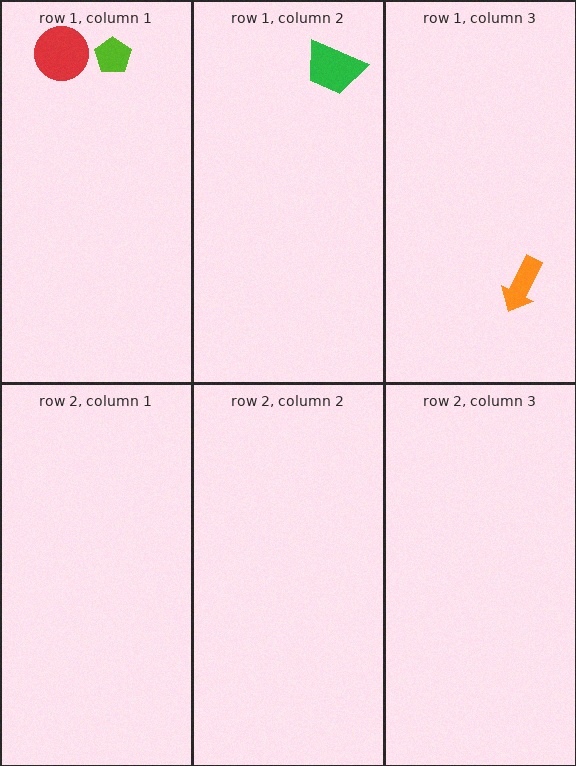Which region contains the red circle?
The row 1, column 1 region.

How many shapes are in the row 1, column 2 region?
1.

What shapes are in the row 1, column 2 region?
The green trapezoid.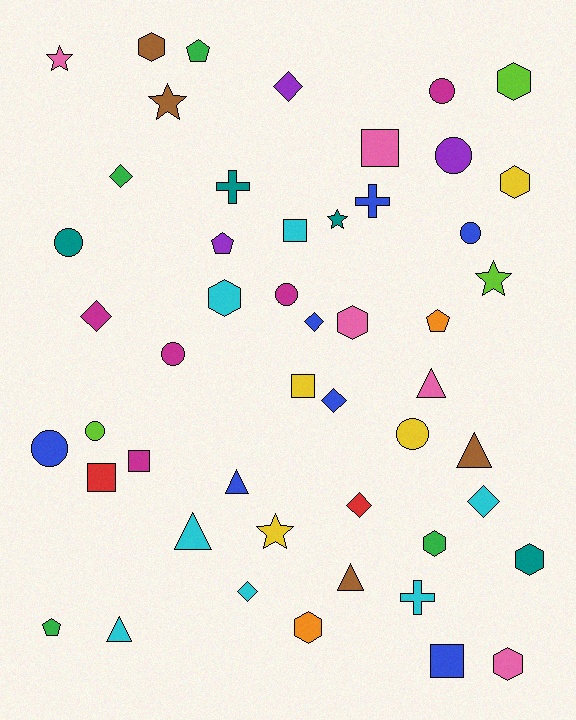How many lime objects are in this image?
There are 3 lime objects.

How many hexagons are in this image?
There are 9 hexagons.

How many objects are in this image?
There are 50 objects.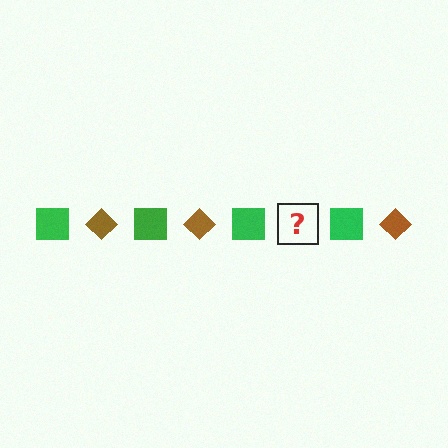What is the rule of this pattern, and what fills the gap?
The rule is that the pattern alternates between green square and brown diamond. The gap should be filled with a brown diamond.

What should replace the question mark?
The question mark should be replaced with a brown diamond.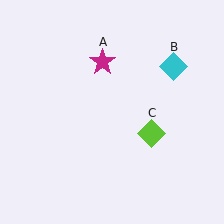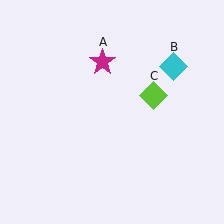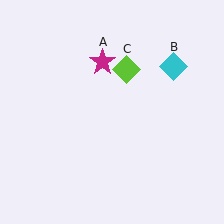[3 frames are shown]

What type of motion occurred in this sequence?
The lime diamond (object C) rotated counterclockwise around the center of the scene.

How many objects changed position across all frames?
1 object changed position: lime diamond (object C).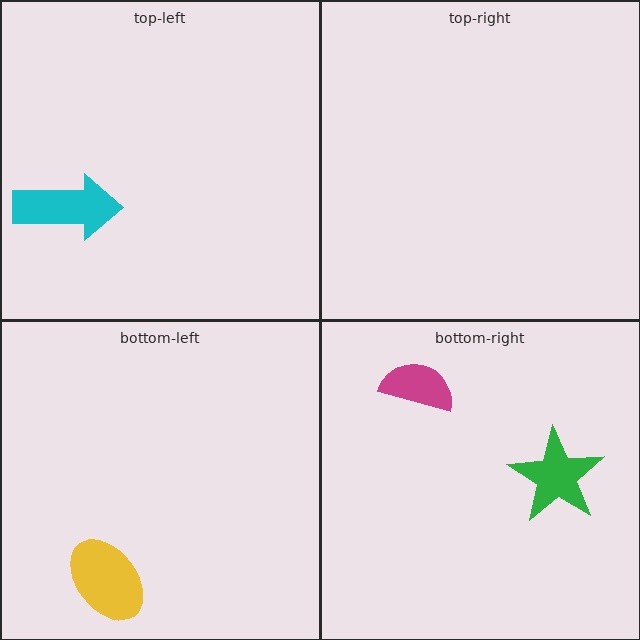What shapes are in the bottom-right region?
The magenta semicircle, the green star.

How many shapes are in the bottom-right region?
2.